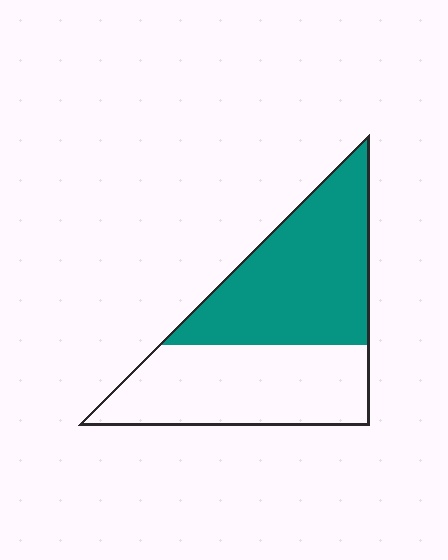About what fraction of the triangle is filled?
About one half (1/2).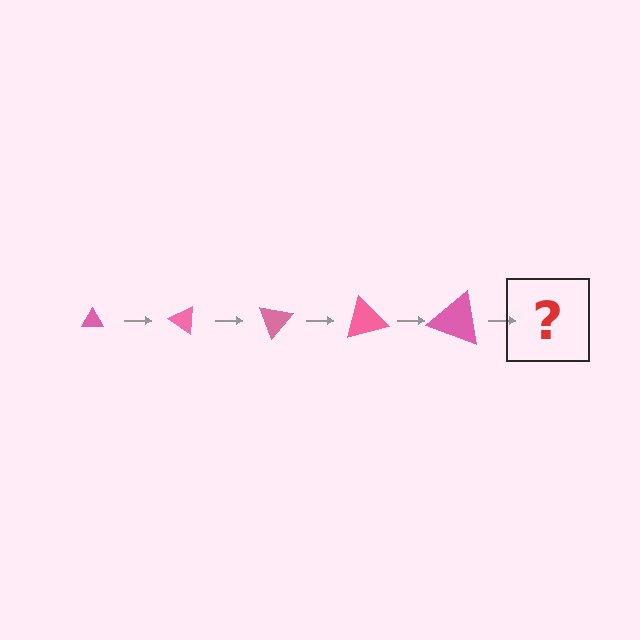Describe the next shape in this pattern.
It should be a triangle, larger than the previous one and rotated 175 degrees from the start.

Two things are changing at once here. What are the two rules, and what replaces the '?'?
The two rules are that the triangle grows larger each step and it rotates 35 degrees each step. The '?' should be a triangle, larger than the previous one and rotated 175 degrees from the start.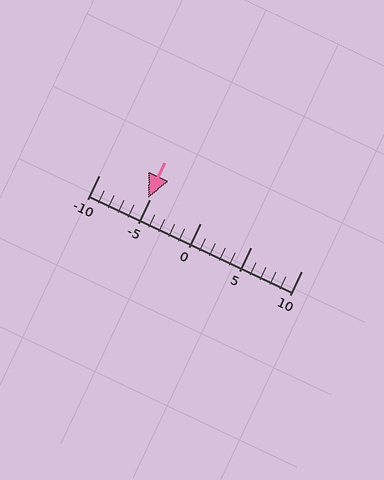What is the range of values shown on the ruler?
The ruler shows values from -10 to 10.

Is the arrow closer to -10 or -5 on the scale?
The arrow is closer to -5.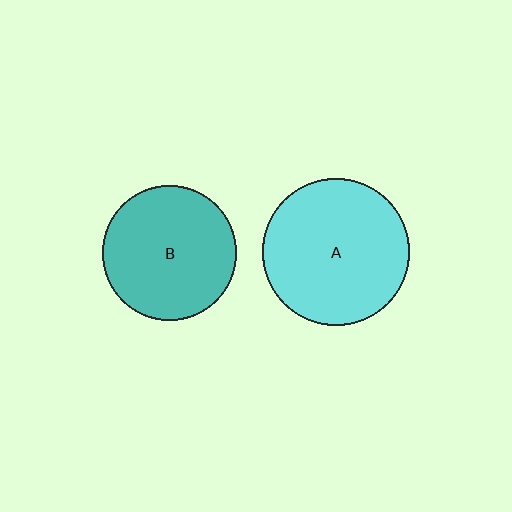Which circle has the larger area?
Circle A (cyan).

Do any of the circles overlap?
No, none of the circles overlap.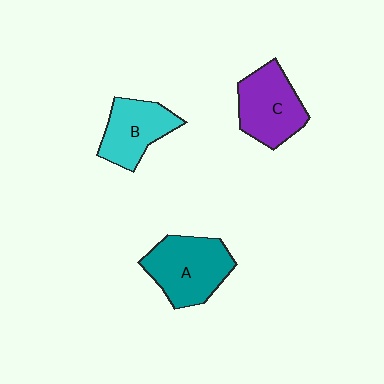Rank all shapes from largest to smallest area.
From largest to smallest: A (teal), C (purple), B (cyan).